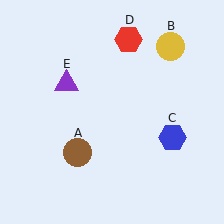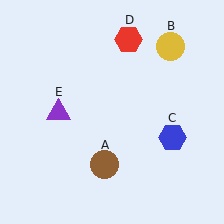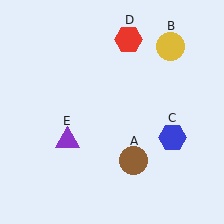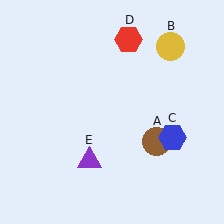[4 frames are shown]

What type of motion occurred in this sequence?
The brown circle (object A), purple triangle (object E) rotated counterclockwise around the center of the scene.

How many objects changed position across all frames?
2 objects changed position: brown circle (object A), purple triangle (object E).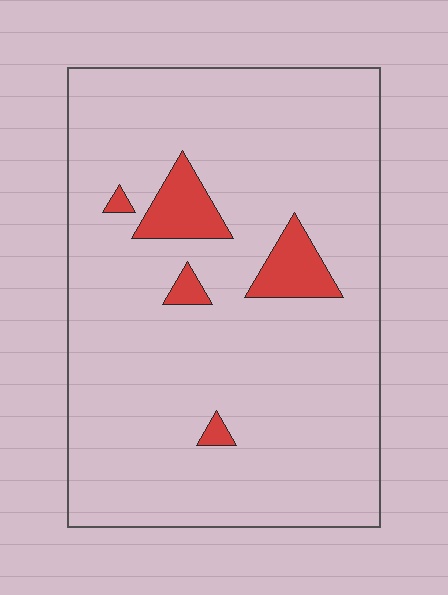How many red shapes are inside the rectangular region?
5.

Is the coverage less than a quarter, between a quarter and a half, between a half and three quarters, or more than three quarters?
Less than a quarter.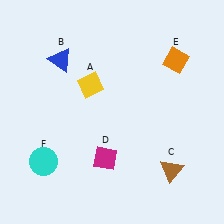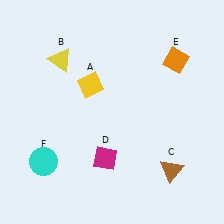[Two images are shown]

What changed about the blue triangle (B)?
In Image 1, B is blue. In Image 2, it changed to yellow.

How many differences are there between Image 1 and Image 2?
There is 1 difference between the two images.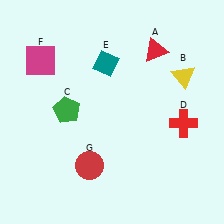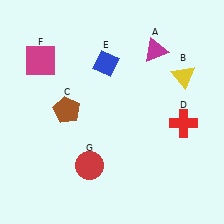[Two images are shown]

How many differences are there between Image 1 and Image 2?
There are 3 differences between the two images.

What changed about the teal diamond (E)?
In Image 1, E is teal. In Image 2, it changed to blue.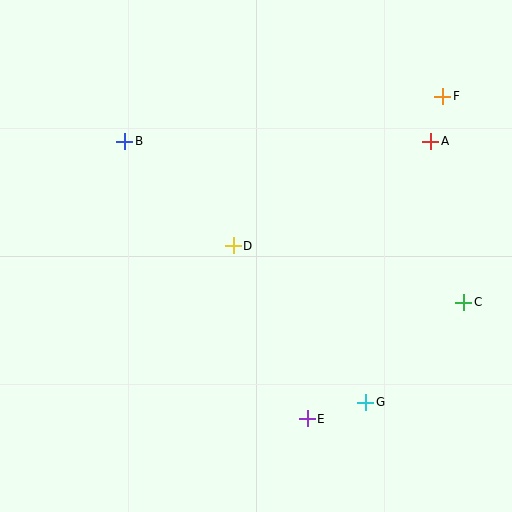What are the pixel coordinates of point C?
Point C is at (464, 302).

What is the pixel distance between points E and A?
The distance between E and A is 303 pixels.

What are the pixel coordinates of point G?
Point G is at (366, 402).